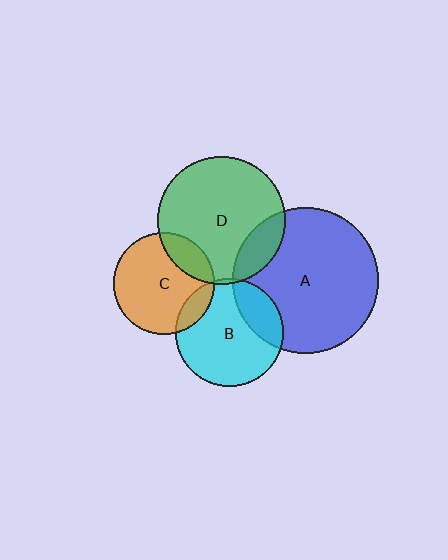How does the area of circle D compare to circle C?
Approximately 1.6 times.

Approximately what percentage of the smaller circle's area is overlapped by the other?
Approximately 20%.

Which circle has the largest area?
Circle A (blue).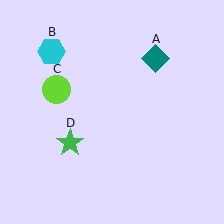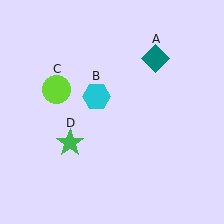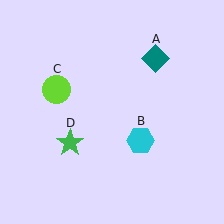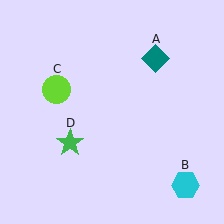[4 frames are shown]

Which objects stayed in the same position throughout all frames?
Teal diamond (object A) and lime circle (object C) and green star (object D) remained stationary.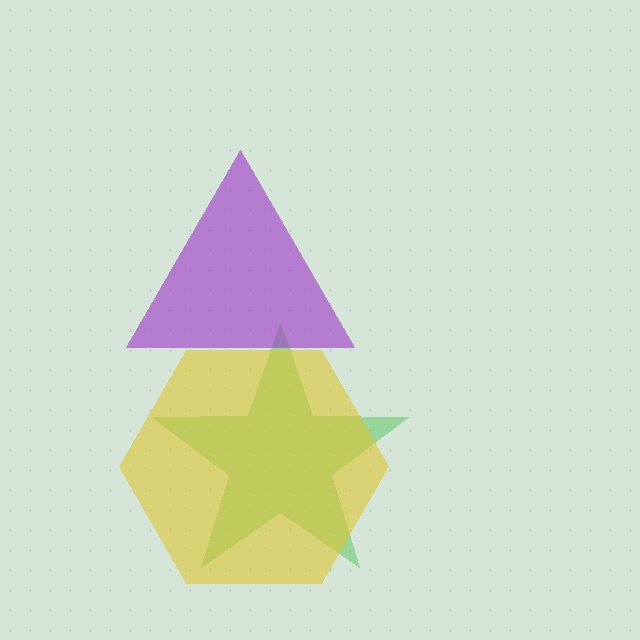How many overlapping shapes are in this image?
There are 3 overlapping shapes in the image.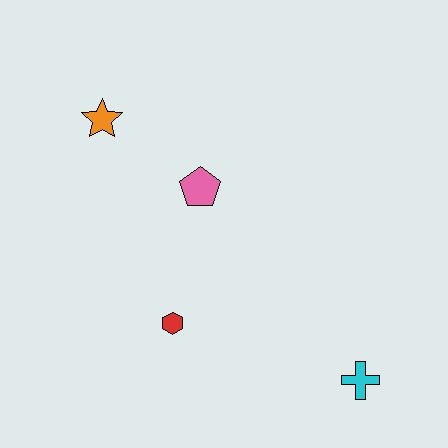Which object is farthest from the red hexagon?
The orange star is farthest from the red hexagon.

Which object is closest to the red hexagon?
The pink pentagon is closest to the red hexagon.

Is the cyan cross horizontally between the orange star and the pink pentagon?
No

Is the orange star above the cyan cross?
Yes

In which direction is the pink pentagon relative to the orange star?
The pink pentagon is to the right of the orange star.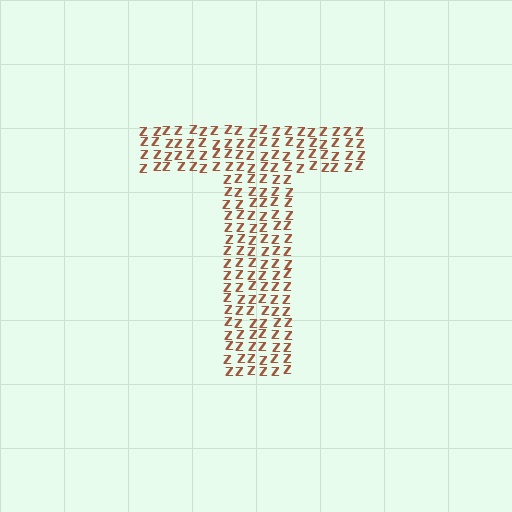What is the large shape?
The large shape is the letter T.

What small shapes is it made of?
It is made of small letter Z's.